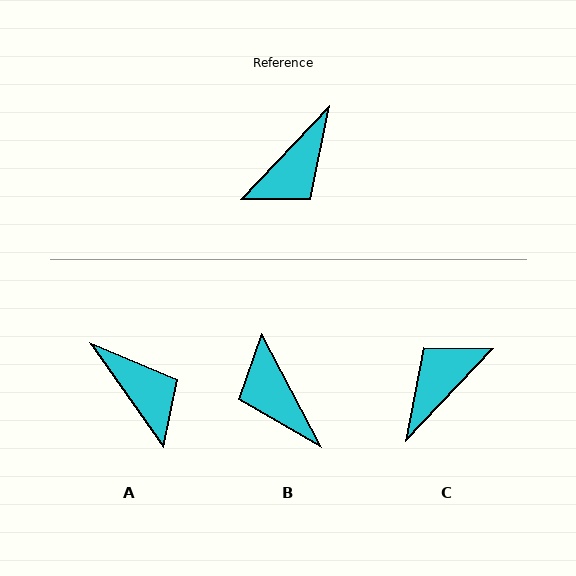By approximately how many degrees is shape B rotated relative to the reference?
Approximately 109 degrees clockwise.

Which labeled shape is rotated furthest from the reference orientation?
C, about 180 degrees away.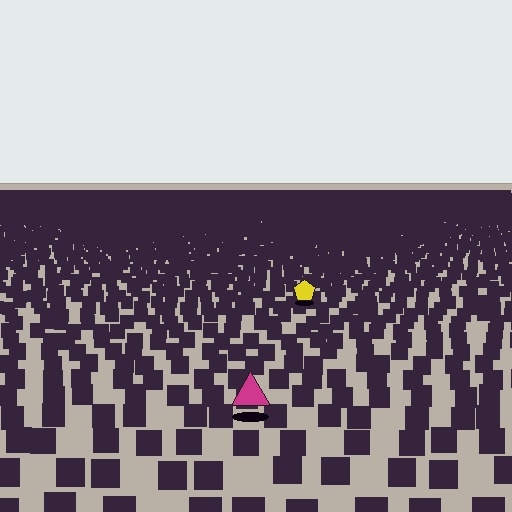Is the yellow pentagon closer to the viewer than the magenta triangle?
No. The magenta triangle is closer — you can tell from the texture gradient: the ground texture is coarser near it.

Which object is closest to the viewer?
The magenta triangle is closest. The texture marks near it are larger and more spread out.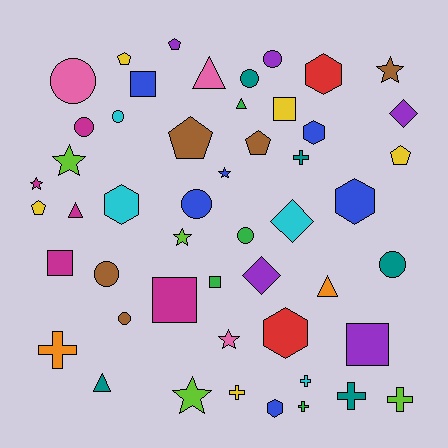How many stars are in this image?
There are 7 stars.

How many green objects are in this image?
There are 4 green objects.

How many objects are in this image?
There are 50 objects.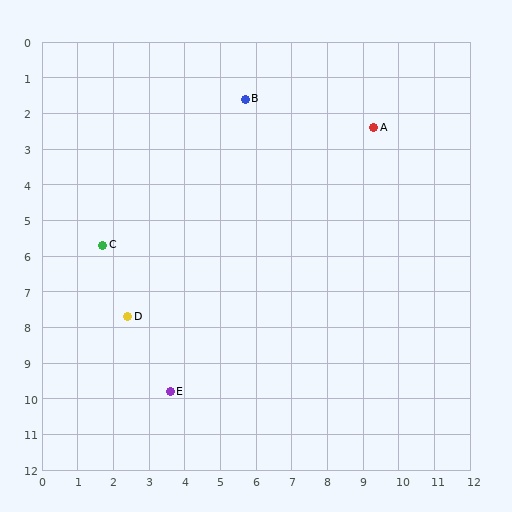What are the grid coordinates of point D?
Point D is at approximately (2.4, 7.7).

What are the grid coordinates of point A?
Point A is at approximately (9.3, 2.4).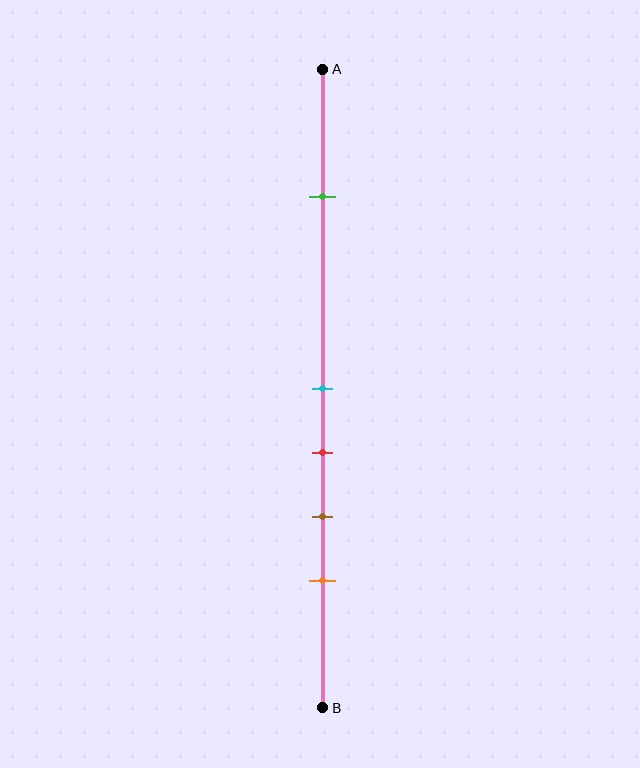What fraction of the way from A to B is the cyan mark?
The cyan mark is approximately 50% (0.5) of the way from A to B.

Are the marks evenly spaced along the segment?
No, the marks are not evenly spaced.